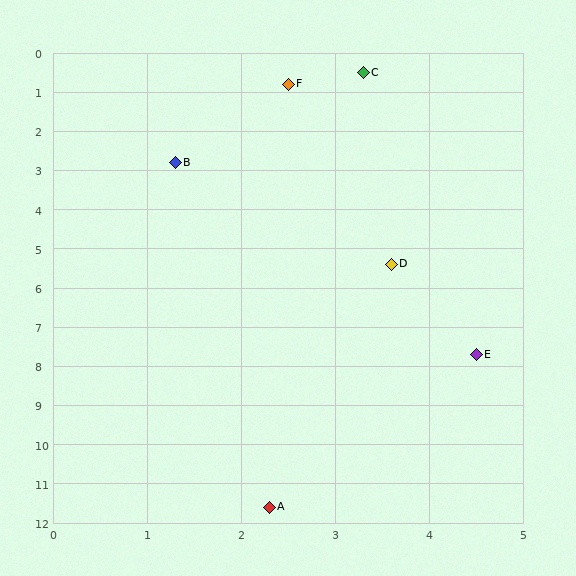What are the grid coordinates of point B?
Point B is at approximately (1.3, 2.8).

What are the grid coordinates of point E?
Point E is at approximately (4.5, 7.7).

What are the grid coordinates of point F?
Point F is at approximately (2.5, 0.8).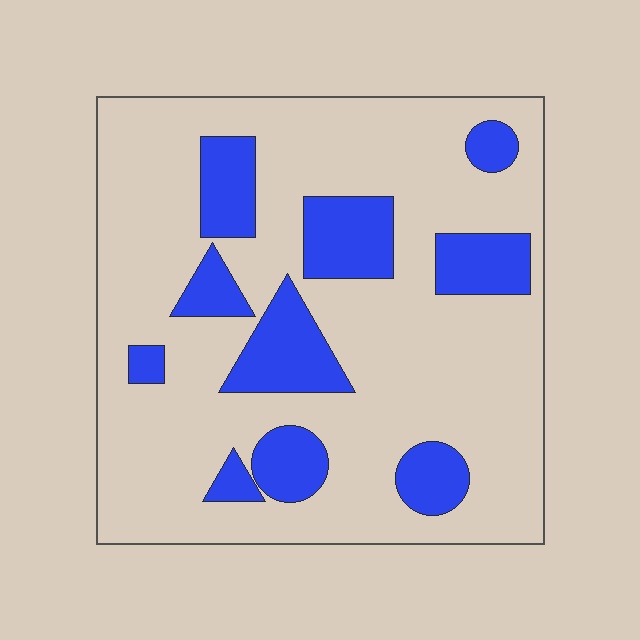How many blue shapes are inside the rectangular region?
10.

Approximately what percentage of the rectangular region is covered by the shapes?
Approximately 25%.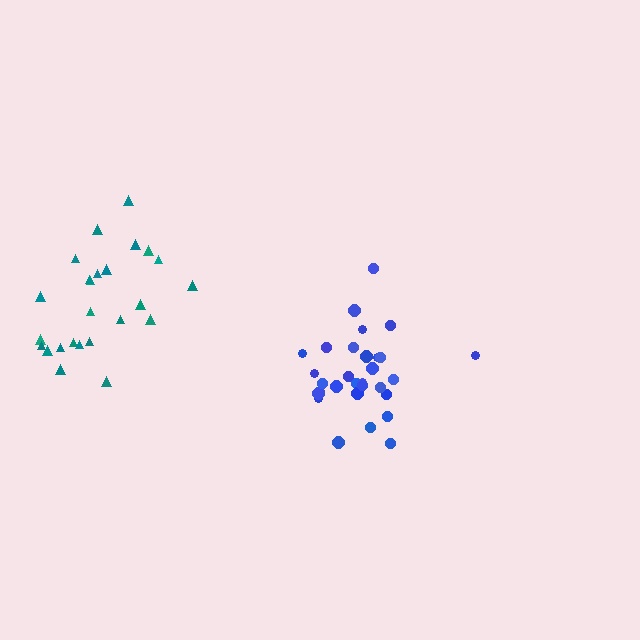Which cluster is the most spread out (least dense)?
Teal.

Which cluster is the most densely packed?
Blue.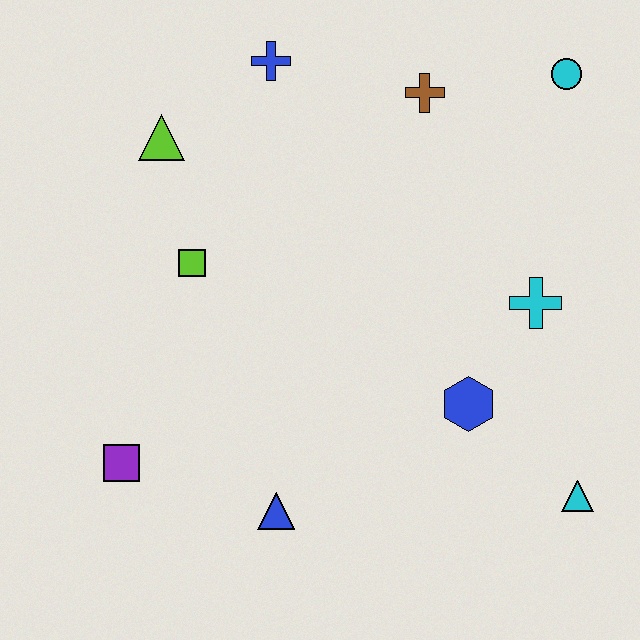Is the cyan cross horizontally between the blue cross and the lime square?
No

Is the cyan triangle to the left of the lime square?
No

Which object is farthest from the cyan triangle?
The lime triangle is farthest from the cyan triangle.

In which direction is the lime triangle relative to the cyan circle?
The lime triangle is to the left of the cyan circle.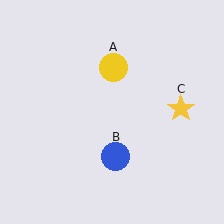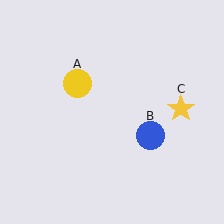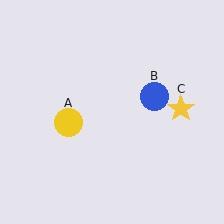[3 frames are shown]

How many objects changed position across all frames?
2 objects changed position: yellow circle (object A), blue circle (object B).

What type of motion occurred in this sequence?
The yellow circle (object A), blue circle (object B) rotated counterclockwise around the center of the scene.